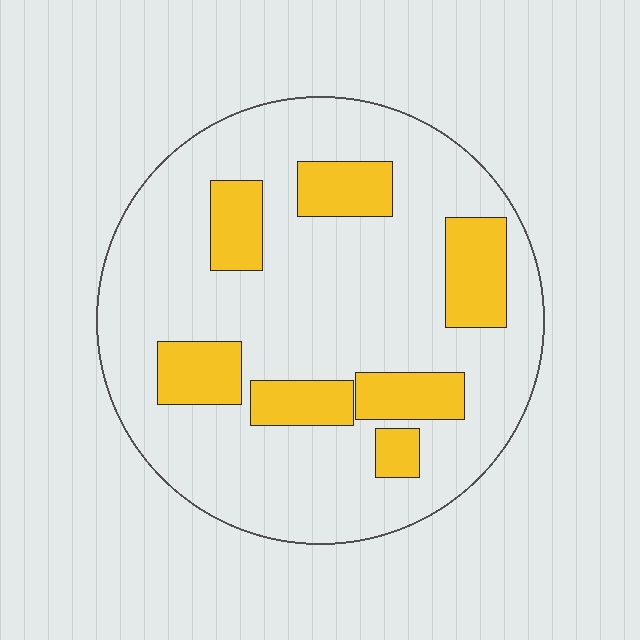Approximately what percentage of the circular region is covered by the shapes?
Approximately 20%.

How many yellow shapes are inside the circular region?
7.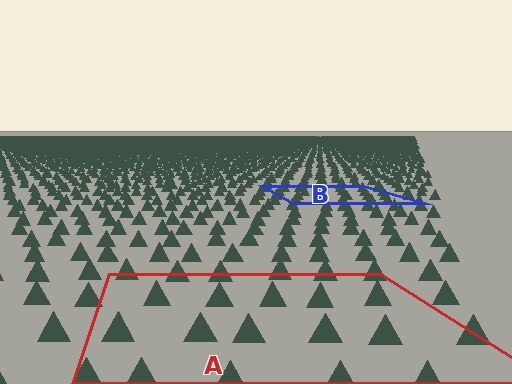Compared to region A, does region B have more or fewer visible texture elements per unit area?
Region B has more texture elements per unit area — they are packed more densely because it is farther away.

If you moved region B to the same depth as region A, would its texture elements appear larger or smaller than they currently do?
They would appear larger. At a closer depth, the same texture elements are projected at a bigger on-screen size.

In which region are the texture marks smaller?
The texture marks are smaller in region B, because it is farther away.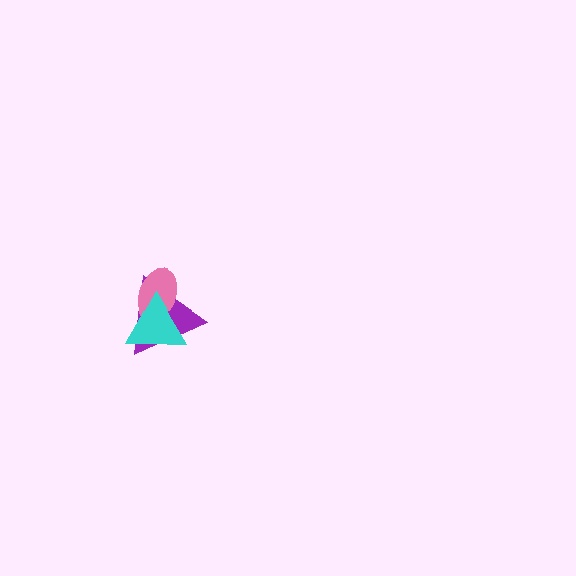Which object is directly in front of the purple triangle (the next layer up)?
The pink ellipse is directly in front of the purple triangle.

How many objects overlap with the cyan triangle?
2 objects overlap with the cyan triangle.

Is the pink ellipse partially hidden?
Yes, it is partially covered by another shape.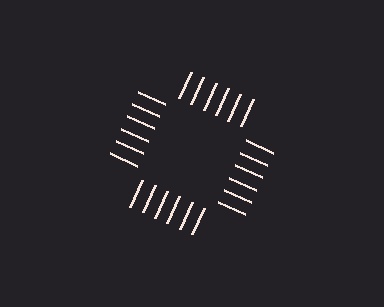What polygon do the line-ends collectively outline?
An illusory square — the line segments terminate on its edges but no continuous stroke is drawn.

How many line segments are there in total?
24 — 6 along each of the 4 edges.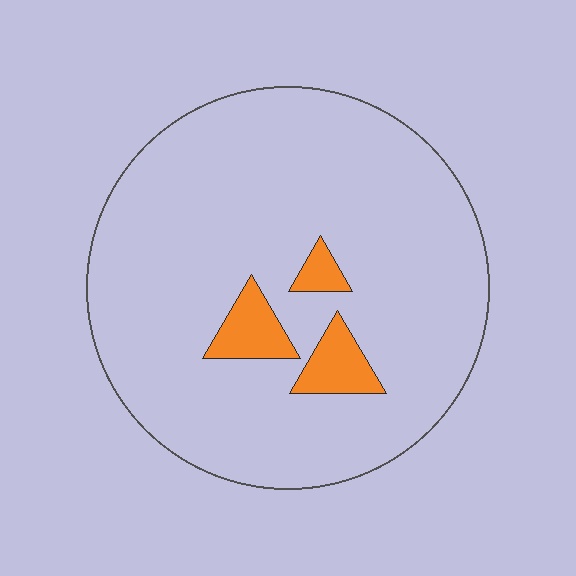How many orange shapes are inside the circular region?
3.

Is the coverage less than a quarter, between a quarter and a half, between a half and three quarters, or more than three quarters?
Less than a quarter.